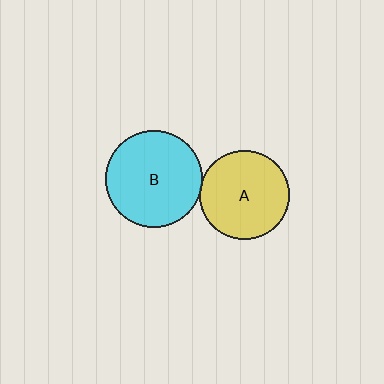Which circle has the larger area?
Circle B (cyan).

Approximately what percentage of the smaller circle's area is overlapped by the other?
Approximately 5%.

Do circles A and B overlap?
Yes.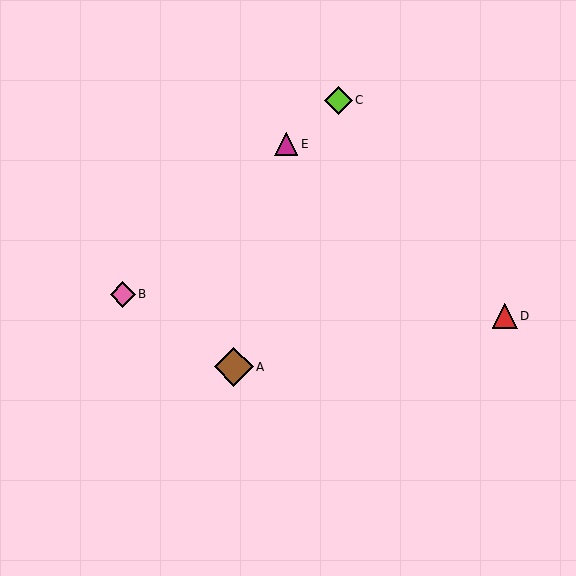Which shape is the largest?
The brown diamond (labeled A) is the largest.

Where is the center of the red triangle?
The center of the red triangle is at (505, 316).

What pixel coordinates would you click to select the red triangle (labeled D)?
Click at (505, 316) to select the red triangle D.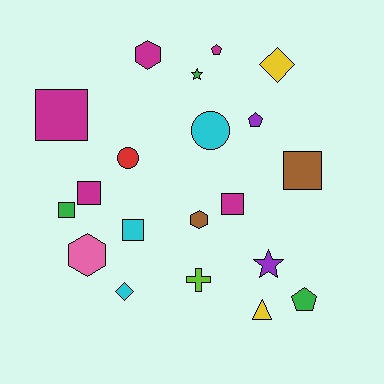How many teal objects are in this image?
There are no teal objects.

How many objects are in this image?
There are 20 objects.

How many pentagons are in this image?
There are 3 pentagons.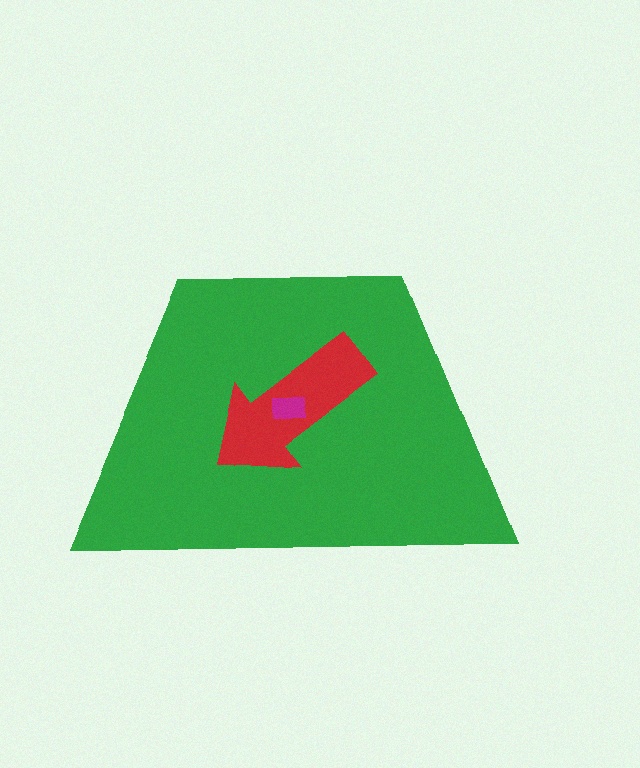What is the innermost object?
The magenta rectangle.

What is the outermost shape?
The green trapezoid.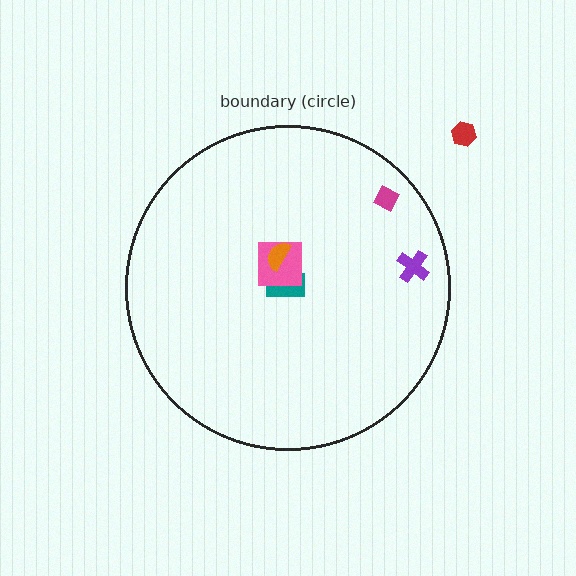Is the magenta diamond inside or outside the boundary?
Inside.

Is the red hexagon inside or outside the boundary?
Outside.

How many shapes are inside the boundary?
5 inside, 1 outside.